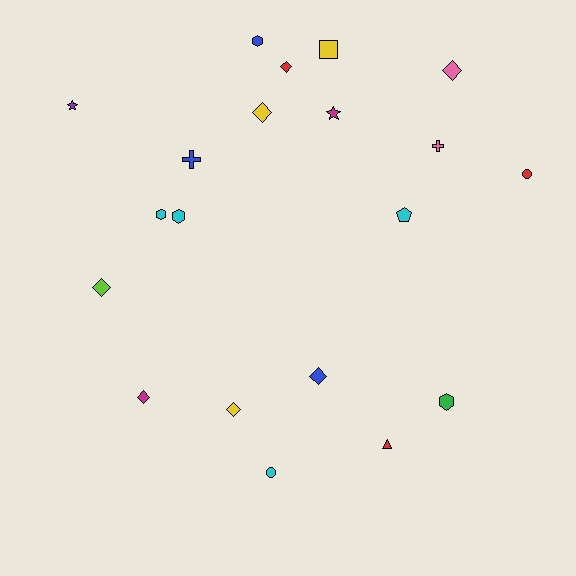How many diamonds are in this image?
There are 7 diamonds.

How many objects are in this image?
There are 20 objects.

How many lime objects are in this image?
There is 1 lime object.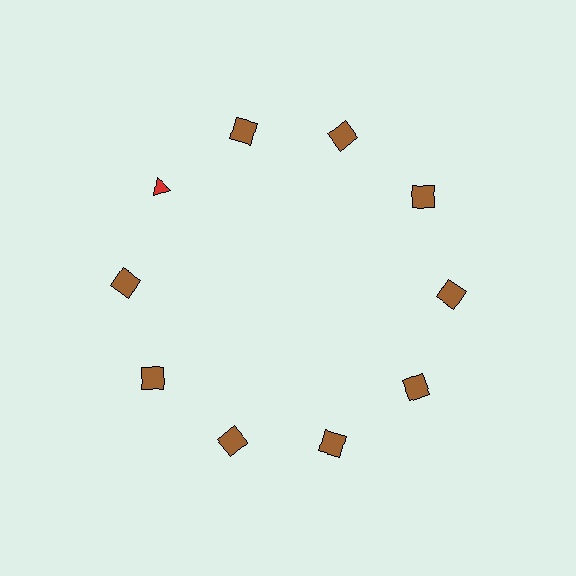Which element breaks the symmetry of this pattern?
The red triangle at roughly the 10 o'clock position breaks the symmetry. All other shapes are brown squares.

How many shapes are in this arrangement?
There are 10 shapes arranged in a ring pattern.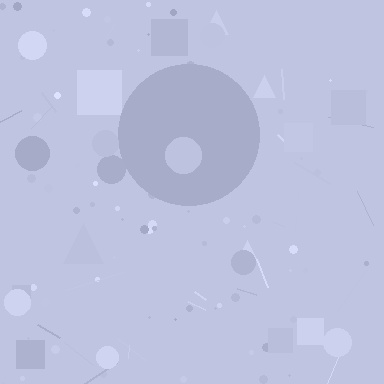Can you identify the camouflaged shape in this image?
The camouflaged shape is a circle.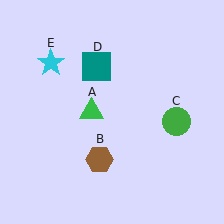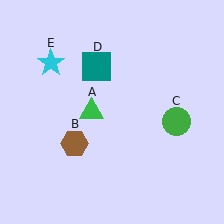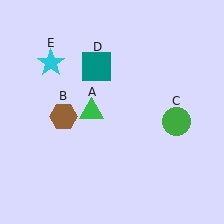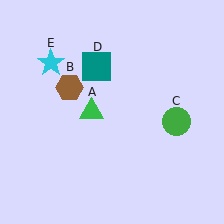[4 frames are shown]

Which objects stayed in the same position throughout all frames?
Green triangle (object A) and green circle (object C) and teal square (object D) and cyan star (object E) remained stationary.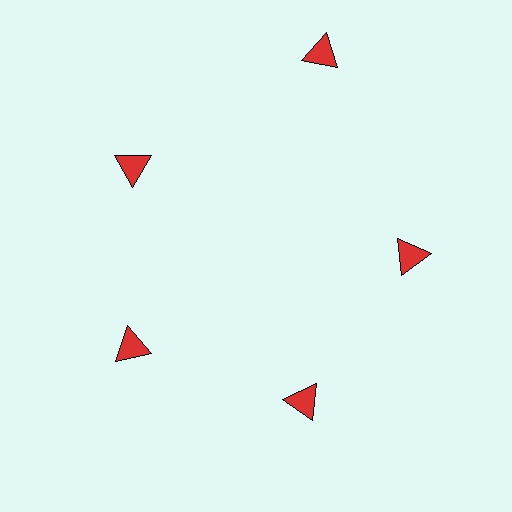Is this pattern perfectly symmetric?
No. The 5 red triangles are arranged in a ring, but one element near the 1 o'clock position is pushed outward from the center, breaking the 5-fold rotational symmetry.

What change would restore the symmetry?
The symmetry would be restored by moving it inward, back onto the ring so that all 5 triangles sit at equal angles and equal distance from the center.